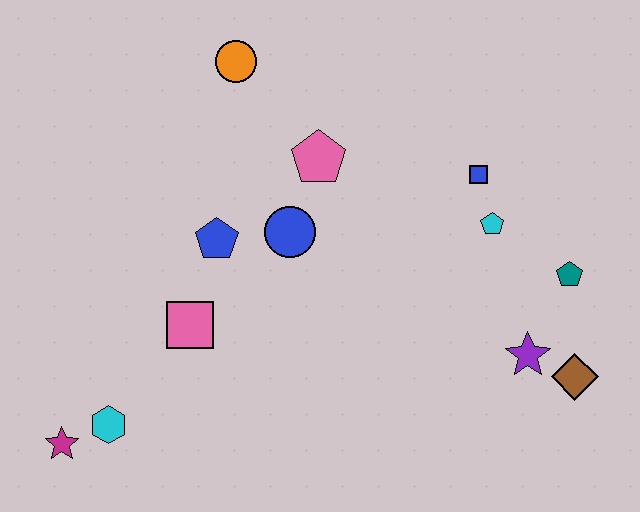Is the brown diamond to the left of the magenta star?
No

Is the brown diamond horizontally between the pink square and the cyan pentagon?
No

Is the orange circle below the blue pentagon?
No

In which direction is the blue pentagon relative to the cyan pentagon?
The blue pentagon is to the left of the cyan pentagon.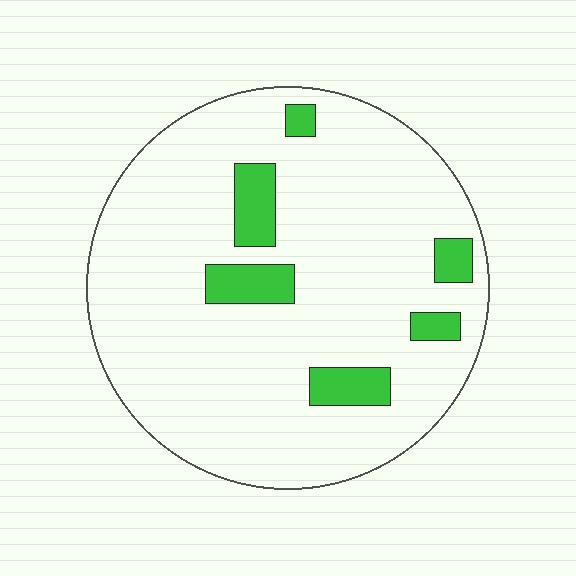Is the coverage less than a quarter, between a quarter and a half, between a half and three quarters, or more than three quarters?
Less than a quarter.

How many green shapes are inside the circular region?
6.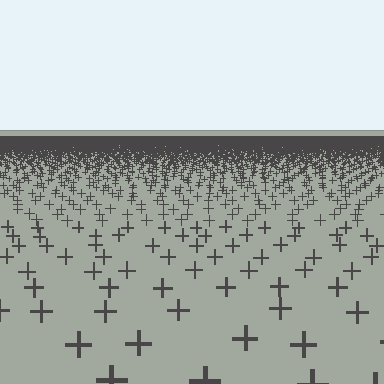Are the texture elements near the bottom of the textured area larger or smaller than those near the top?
Larger. Near the bottom, elements are closer to the viewer and appear at a bigger on-screen size.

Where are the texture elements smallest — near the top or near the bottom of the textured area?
Near the top.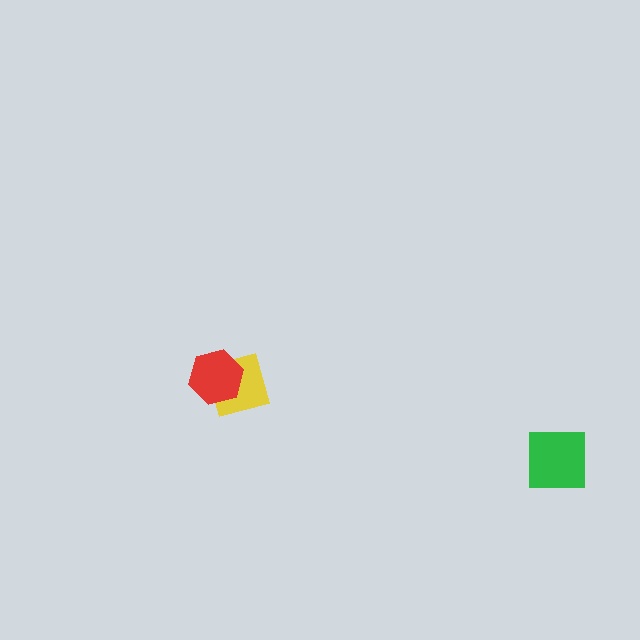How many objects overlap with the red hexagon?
1 object overlaps with the red hexagon.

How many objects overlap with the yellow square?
1 object overlaps with the yellow square.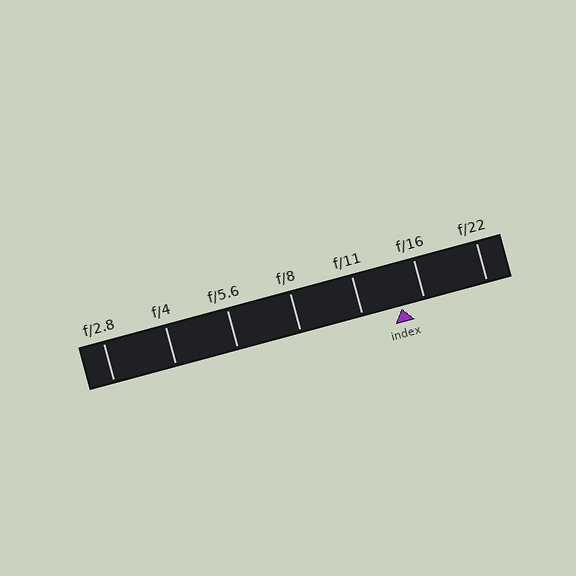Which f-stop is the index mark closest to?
The index mark is closest to f/16.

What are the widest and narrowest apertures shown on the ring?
The widest aperture shown is f/2.8 and the narrowest is f/22.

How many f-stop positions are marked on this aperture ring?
There are 7 f-stop positions marked.